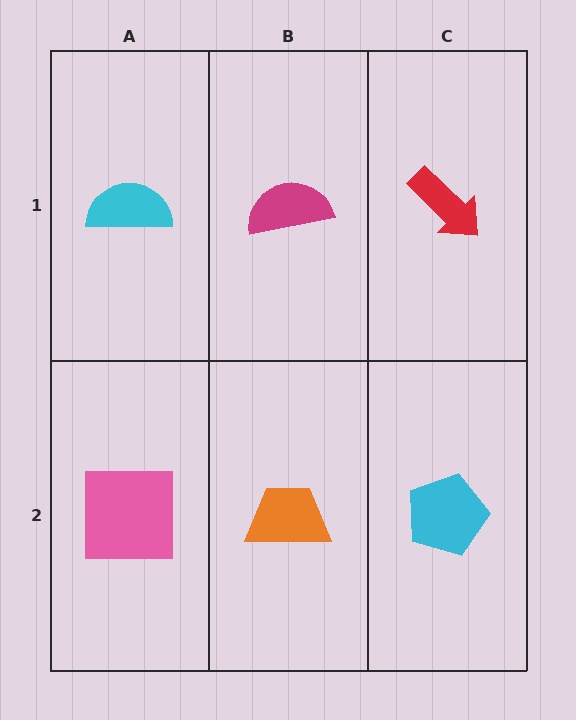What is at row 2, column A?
A pink square.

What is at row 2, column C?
A cyan pentagon.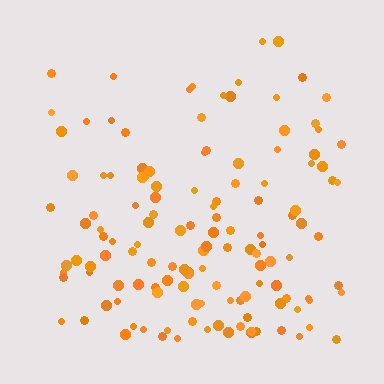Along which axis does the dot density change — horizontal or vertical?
Vertical.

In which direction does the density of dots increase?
From top to bottom, with the bottom side densest.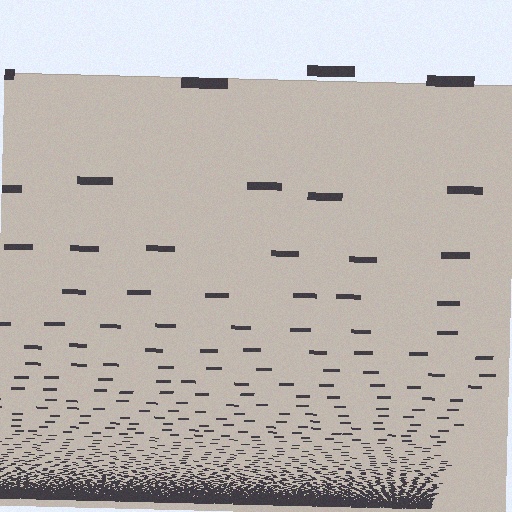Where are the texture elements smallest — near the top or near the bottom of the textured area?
Near the bottom.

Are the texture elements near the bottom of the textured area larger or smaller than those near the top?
Smaller. The gradient is inverted — elements near the bottom are smaller and denser.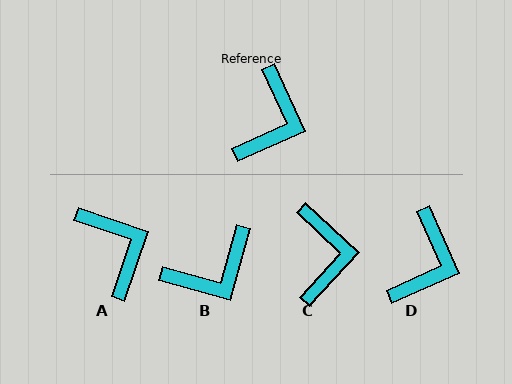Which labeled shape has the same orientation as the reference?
D.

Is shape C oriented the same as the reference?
No, it is off by about 23 degrees.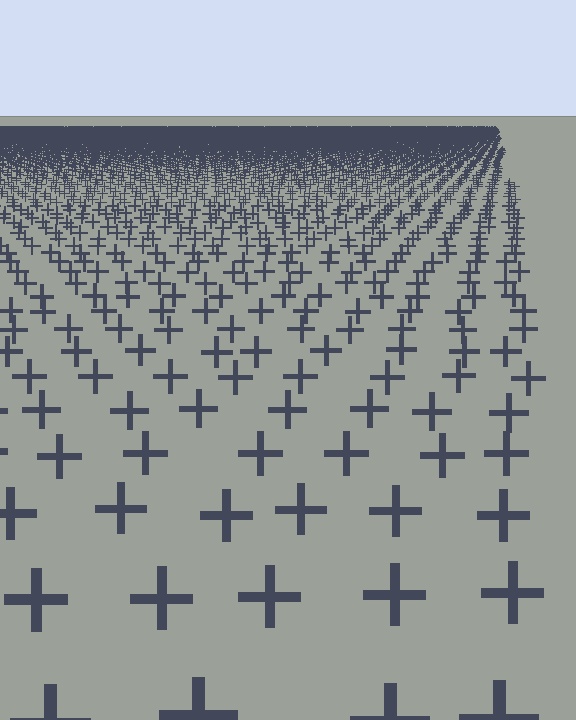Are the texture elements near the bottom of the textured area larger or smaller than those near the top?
Larger. Near the bottom, elements are closer to the viewer and appear at a bigger on-screen size.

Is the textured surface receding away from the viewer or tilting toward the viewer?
The surface is receding away from the viewer. Texture elements get smaller and denser toward the top.